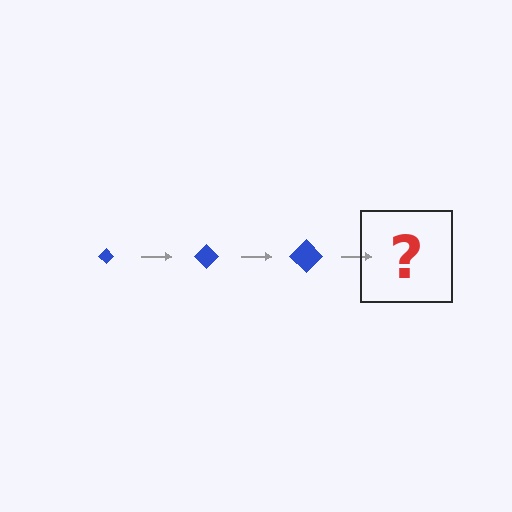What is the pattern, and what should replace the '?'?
The pattern is that the diamond gets progressively larger each step. The '?' should be a blue diamond, larger than the previous one.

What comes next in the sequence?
The next element should be a blue diamond, larger than the previous one.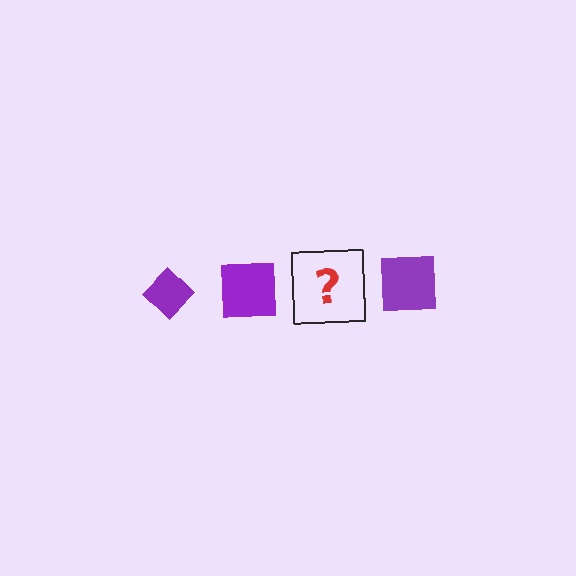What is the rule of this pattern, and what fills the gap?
The rule is that the pattern cycles through diamond, square shapes in purple. The gap should be filled with a purple diamond.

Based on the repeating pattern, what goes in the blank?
The blank should be a purple diamond.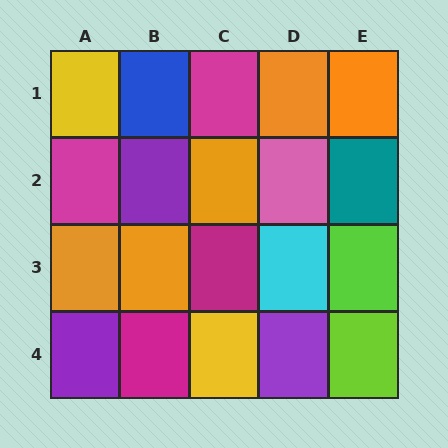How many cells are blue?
1 cell is blue.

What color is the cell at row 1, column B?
Blue.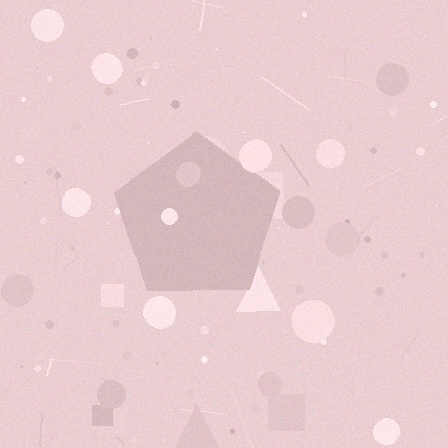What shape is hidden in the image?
A pentagon is hidden in the image.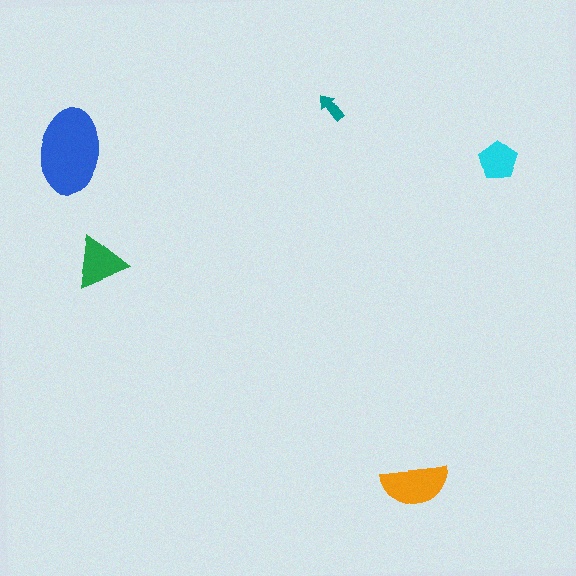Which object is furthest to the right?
The cyan pentagon is rightmost.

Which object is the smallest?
The teal arrow.